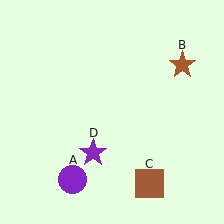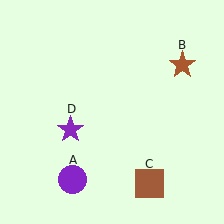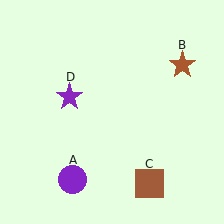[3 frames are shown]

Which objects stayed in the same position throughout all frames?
Purple circle (object A) and brown star (object B) and brown square (object C) remained stationary.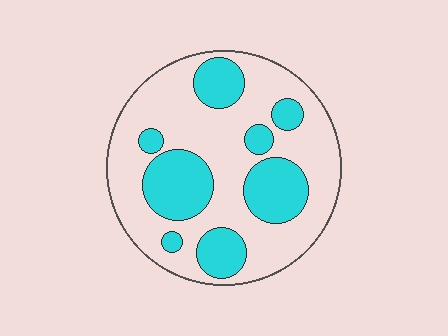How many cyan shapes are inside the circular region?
8.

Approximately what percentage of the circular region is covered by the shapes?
Approximately 30%.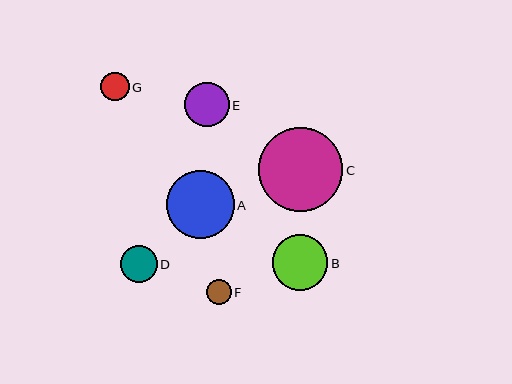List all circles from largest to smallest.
From largest to smallest: C, A, B, E, D, G, F.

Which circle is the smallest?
Circle F is the smallest with a size of approximately 25 pixels.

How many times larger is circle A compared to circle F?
Circle A is approximately 2.7 times the size of circle F.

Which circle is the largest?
Circle C is the largest with a size of approximately 84 pixels.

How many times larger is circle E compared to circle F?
Circle E is approximately 1.8 times the size of circle F.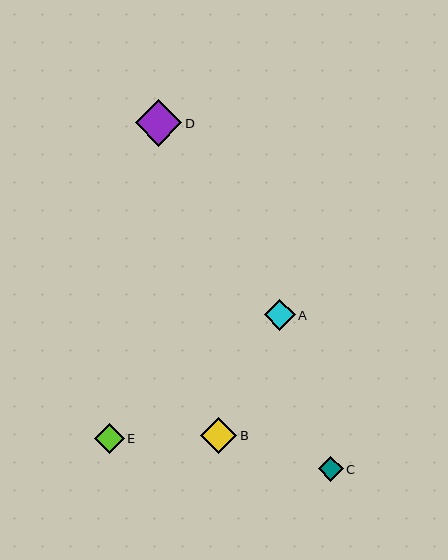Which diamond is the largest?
Diamond D is the largest with a size of approximately 46 pixels.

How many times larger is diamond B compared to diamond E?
Diamond B is approximately 1.2 times the size of diamond E.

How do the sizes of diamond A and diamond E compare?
Diamond A and diamond E are approximately the same size.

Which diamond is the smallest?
Diamond C is the smallest with a size of approximately 25 pixels.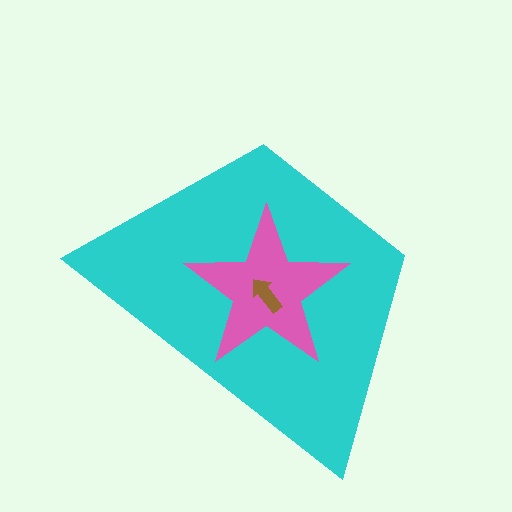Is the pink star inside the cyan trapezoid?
Yes.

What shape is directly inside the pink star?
The brown arrow.